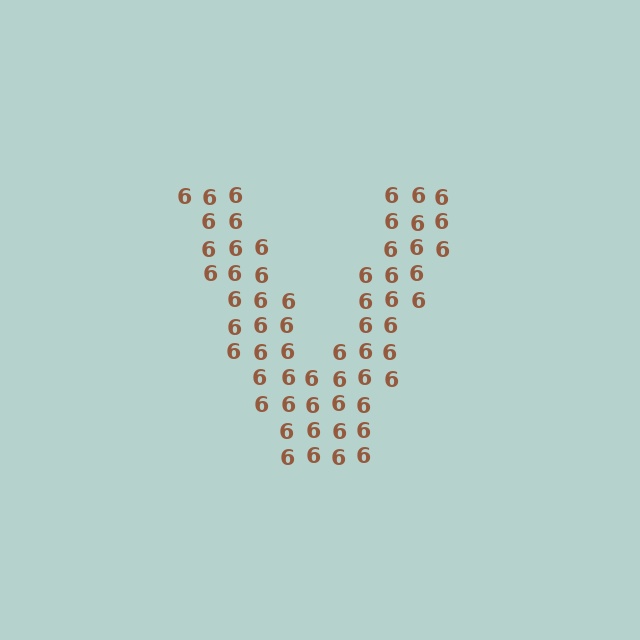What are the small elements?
The small elements are digit 6's.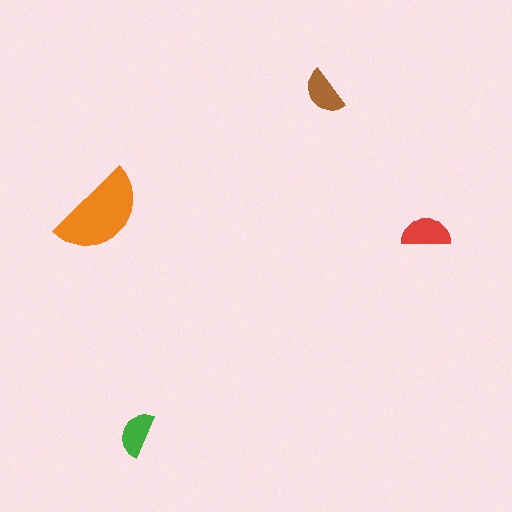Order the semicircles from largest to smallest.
the orange one, the red one, the brown one, the green one.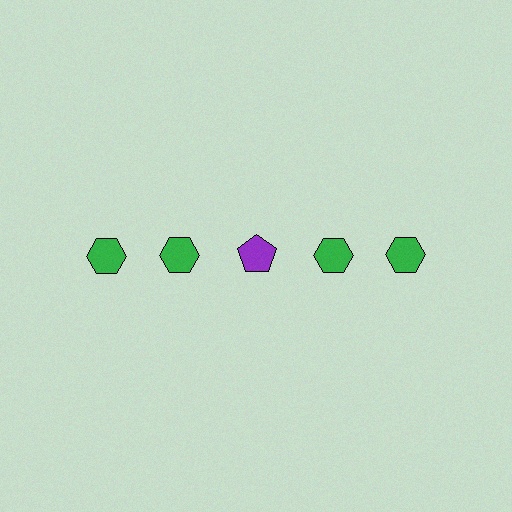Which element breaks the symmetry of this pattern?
The purple pentagon in the top row, center column breaks the symmetry. All other shapes are green hexagons.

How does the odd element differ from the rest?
It differs in both color (purple instead of green) and shape (pentagon instead of hexagon).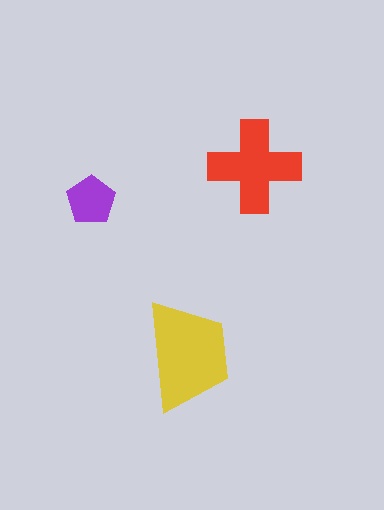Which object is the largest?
The yellow trapezoid.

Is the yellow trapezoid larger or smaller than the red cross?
Larger.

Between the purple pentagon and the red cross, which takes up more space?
The red cross.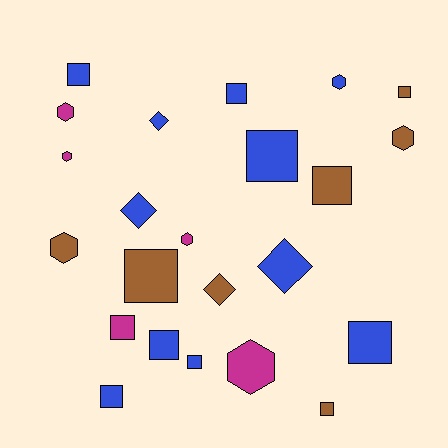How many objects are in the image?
There are 23 objects.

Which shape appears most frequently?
Square, with 12 objects.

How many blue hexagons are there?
There is 1 blue hexagon.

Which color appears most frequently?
Blue, with 11 objects.